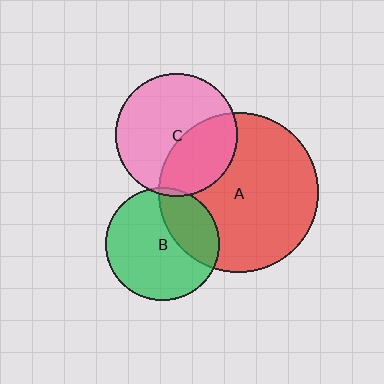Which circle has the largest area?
Circle A (red).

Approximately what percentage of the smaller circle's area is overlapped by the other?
Approximately 35%.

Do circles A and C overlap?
Yes.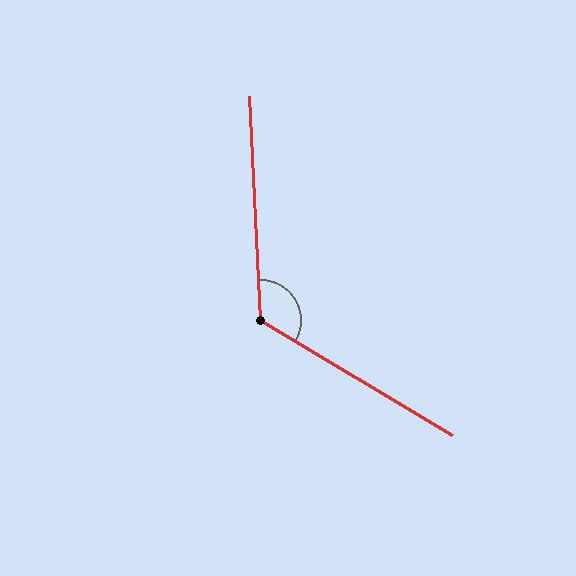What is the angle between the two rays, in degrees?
Approximately 124 degrees.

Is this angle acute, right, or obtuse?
It is obtuse.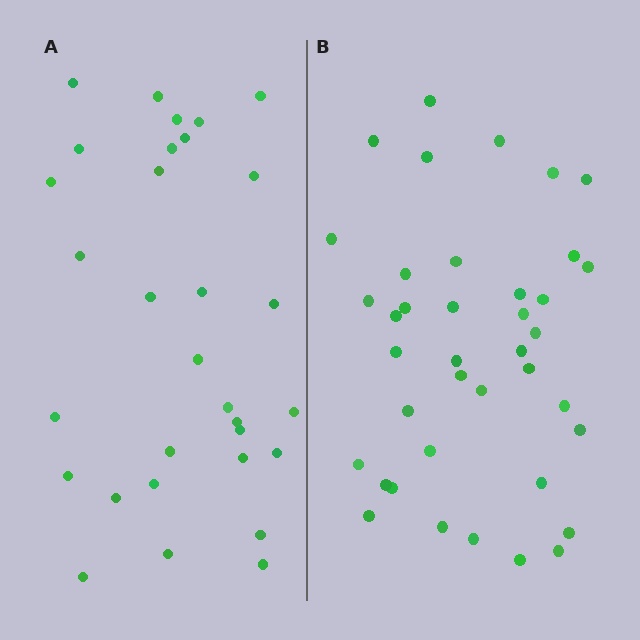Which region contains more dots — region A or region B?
Region B (the right region) has more dots.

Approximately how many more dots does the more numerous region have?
Region B has roughly 8 or so more dots than region A.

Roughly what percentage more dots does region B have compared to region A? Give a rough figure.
About 25% more.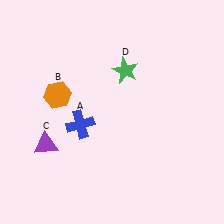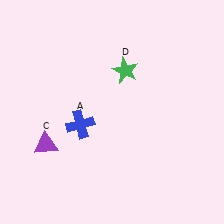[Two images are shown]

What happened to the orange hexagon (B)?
The orange hexagon (B) was removed in Image 2. It was in the top-left area of Image 1.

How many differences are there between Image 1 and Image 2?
There is 1 difference between the two images.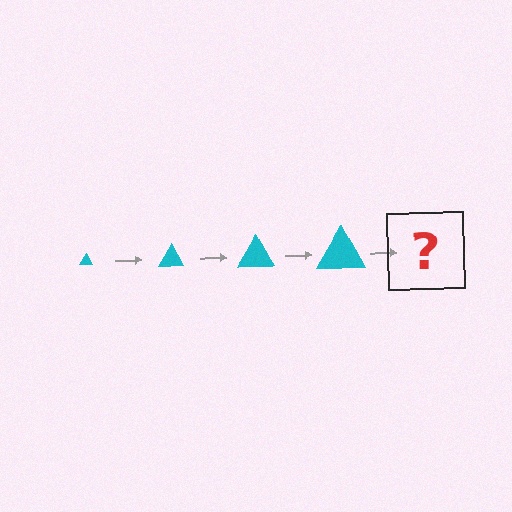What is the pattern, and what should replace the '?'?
The pattern is that the triangle gets progressively larger each step. The '?' should be a cyan triangle, larger than the previous one.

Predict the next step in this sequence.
The next step is a cyan triangle, larger than the previous one.